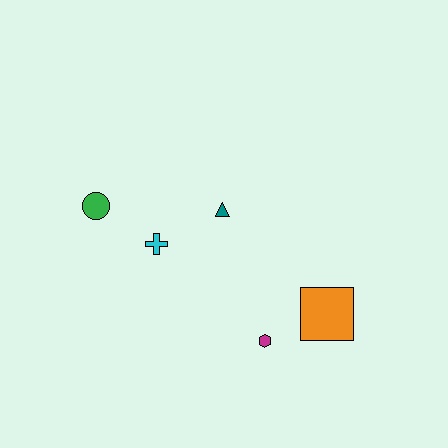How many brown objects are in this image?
There are no brown objects.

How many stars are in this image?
There are no stars.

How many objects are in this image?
There are 5 objects.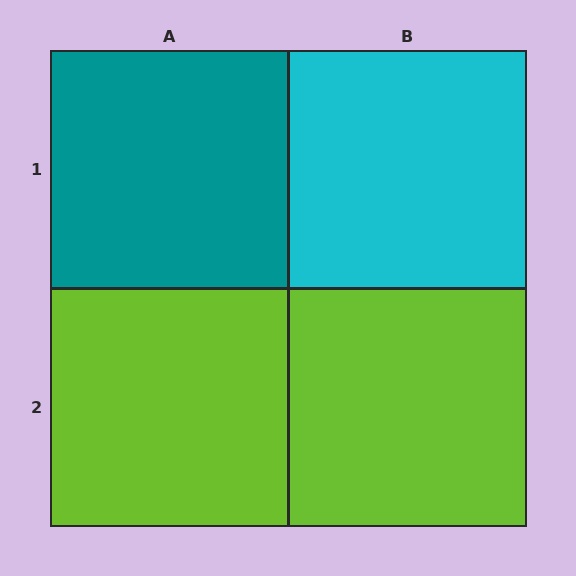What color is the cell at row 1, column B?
Cyan.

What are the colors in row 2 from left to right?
Lime, lime.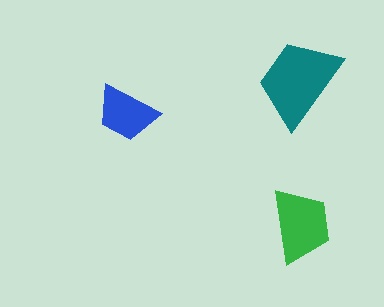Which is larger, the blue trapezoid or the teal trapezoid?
The teal one.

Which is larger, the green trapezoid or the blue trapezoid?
The green one.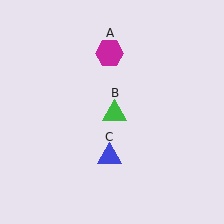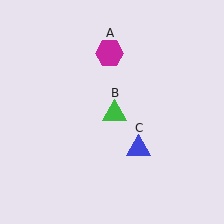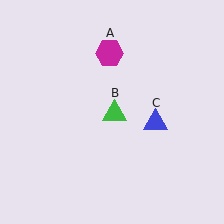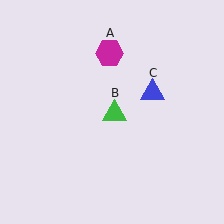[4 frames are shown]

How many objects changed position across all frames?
1 object changed position: blue triangle (object C).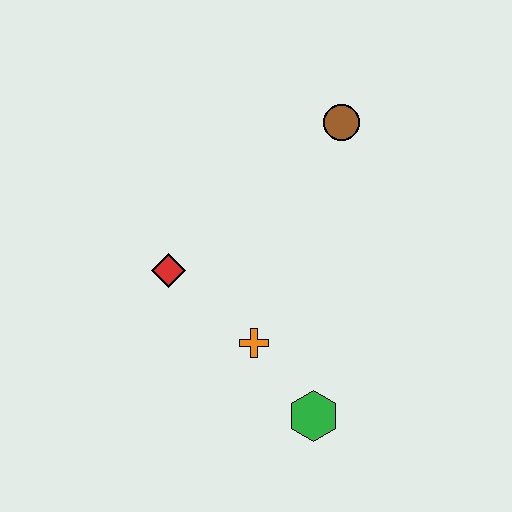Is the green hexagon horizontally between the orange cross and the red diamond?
No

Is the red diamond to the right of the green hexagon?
No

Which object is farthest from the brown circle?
The green hexagon is farthest from the brown circle.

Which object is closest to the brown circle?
The red diamond is closest to the brown circle.